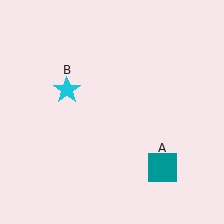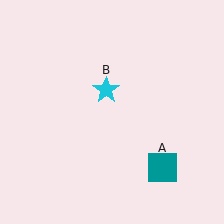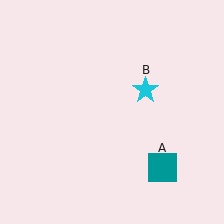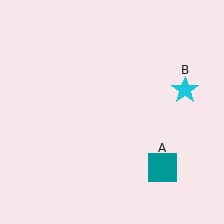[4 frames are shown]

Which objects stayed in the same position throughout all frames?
Teal square (object A) remained stationary.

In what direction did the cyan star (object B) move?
The cyan star (object B) moved right.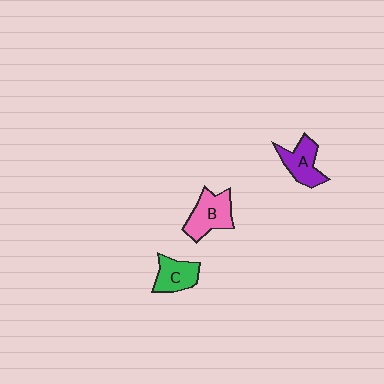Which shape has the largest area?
Shape B (pink).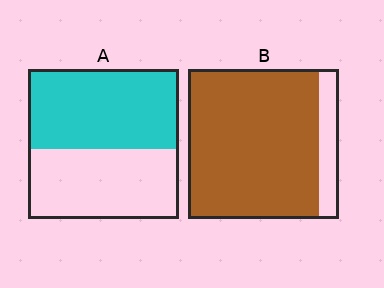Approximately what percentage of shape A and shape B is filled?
A is approximately 55% and B is approximately 85%.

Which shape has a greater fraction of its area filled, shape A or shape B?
Shape B.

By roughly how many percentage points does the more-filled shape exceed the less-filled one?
By roughly 35 percentage points (B over A).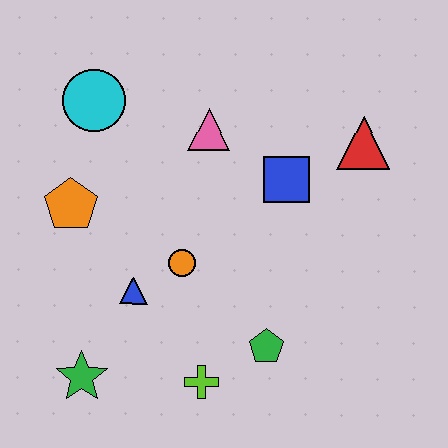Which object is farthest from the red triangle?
The green star is farthest from the red triangle.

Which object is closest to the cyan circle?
The orange pentagon is closest to the cyan circle.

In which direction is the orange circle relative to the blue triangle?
The orange circle is to the right of the blue triangle.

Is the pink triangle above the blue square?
Yes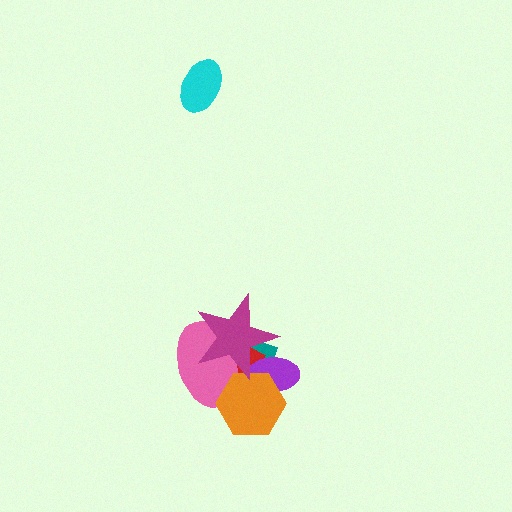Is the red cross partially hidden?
Yes, it is partially covered by another shape.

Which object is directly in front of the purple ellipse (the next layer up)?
The orange hexagon is directly in front of the purple ellipse.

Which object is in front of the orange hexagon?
The magenta star is in front of the orange hexagon.